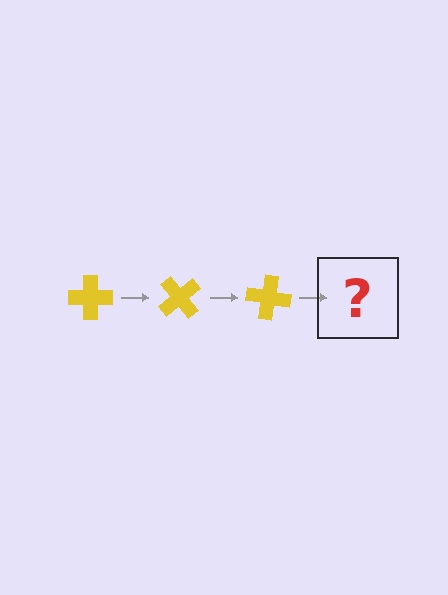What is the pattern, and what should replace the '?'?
The pattern is that the cross rotates 50 degrees each step. The '?' should be a yellow cross rotated 150 degrees.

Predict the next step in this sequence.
The next step is a yellow cross rotated 150 degrees.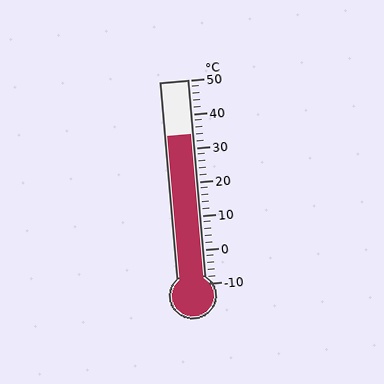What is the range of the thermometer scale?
The thermometer scale ranges from -10°C to 50°C.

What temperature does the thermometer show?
The thermometer shows approximately 34°C.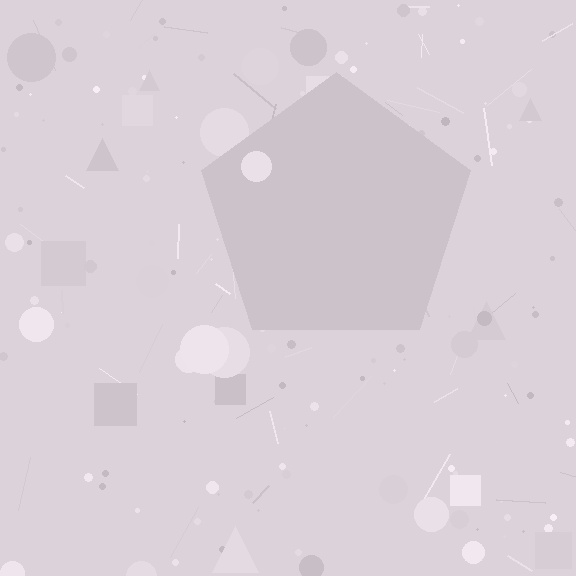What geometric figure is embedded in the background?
A pentagon is embedded in the background.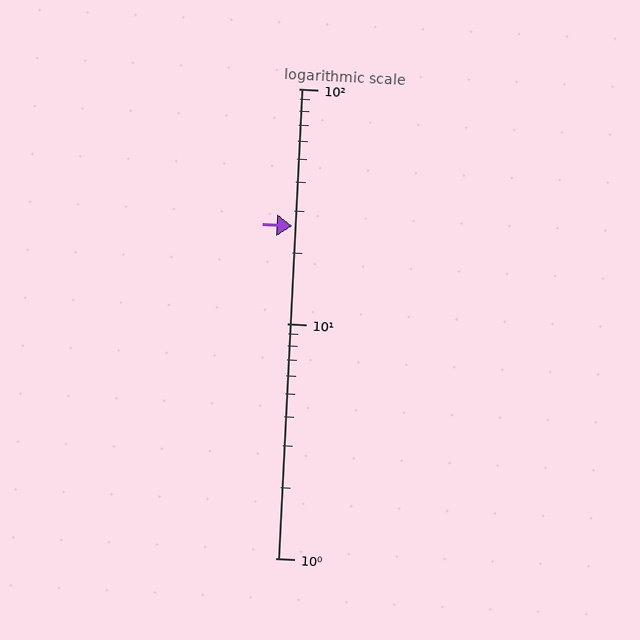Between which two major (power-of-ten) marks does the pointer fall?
The pointer is between 10 and 100.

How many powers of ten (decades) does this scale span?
The scale spans 2 decades, from 1 to 100.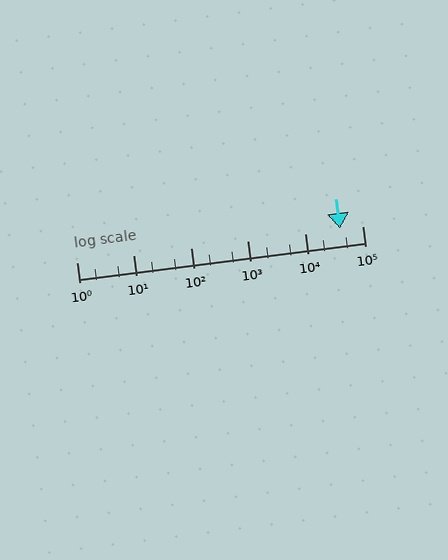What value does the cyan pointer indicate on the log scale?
The pointer indicates approximately 41000.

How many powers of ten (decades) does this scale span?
The scale spans 5 decades, from 1 to 100000.